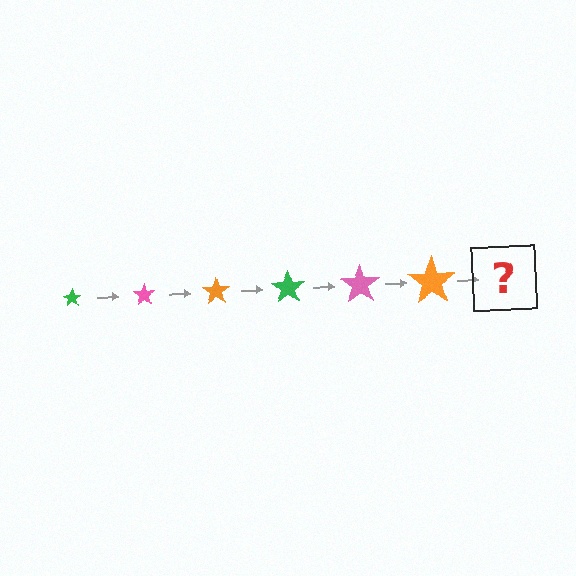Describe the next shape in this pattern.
It should be a green star, larger than the previous one.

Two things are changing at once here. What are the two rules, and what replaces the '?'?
The two rules are that the star grows larger each step and the color cycles through green, pink, and orange. The '?' should be a green star, larger than the previous one.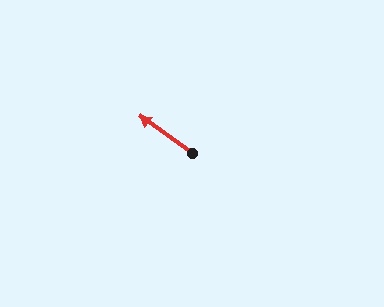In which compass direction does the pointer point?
Northwest.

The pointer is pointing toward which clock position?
Roughly 10 o'clock.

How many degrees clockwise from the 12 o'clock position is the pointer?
Approximately 306 degrees.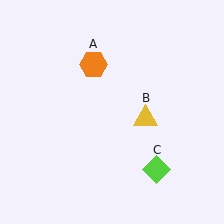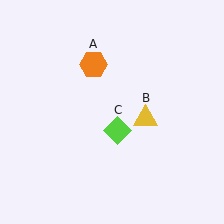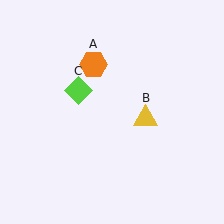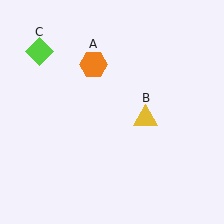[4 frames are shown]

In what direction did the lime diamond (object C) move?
The lime diamond (object C) moved up and to the left.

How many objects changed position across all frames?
1 object changed position: lime diamond (object C).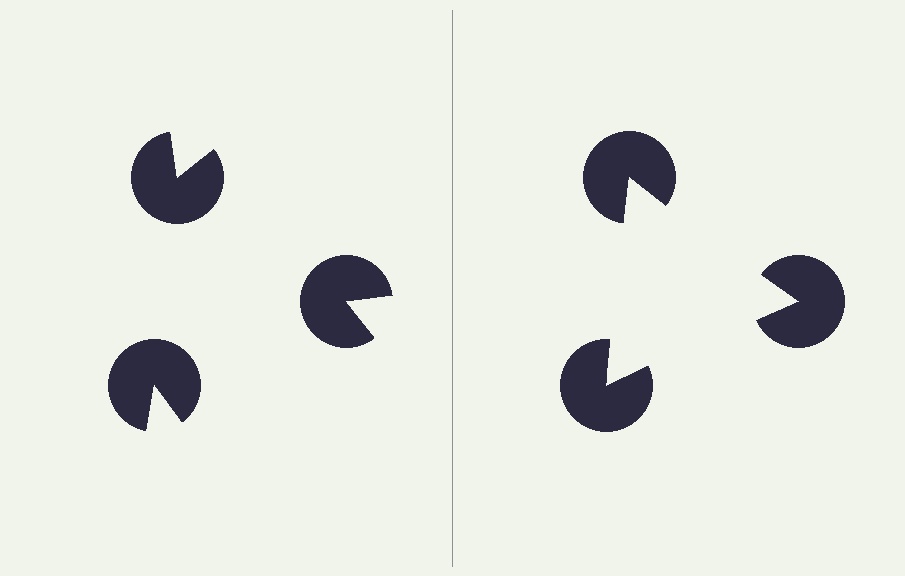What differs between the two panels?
The pac-man discs are positioned identically on both sides; only the wedge orientations differ. On the right they align to a triangle; on the left they are misaligned.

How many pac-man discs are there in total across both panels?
6 — 3 on each side.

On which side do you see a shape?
An illusory triangle appears on the right side. On the left side the wedge cuts are rotated, so no coherent shape forms.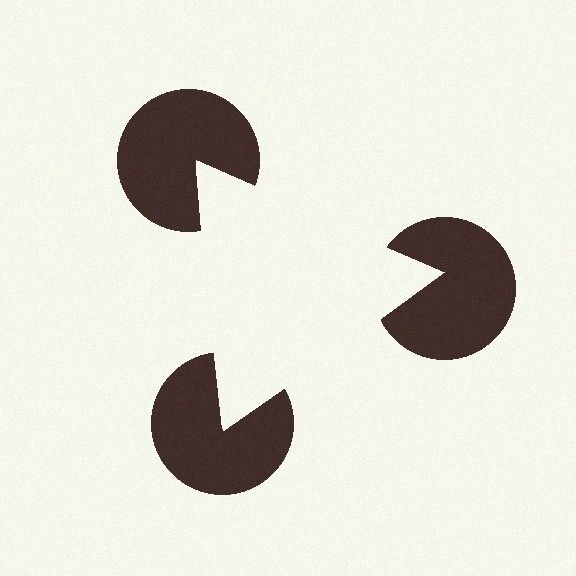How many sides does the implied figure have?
3 sides.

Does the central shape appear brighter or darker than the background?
It typically appears slightly brighter than the background, even though no actual brightness change is drawn.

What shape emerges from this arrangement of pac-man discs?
An illusory triangle — its edges are inferred from the aligned wedge cuts in the pac-man discs, not physically drawn.